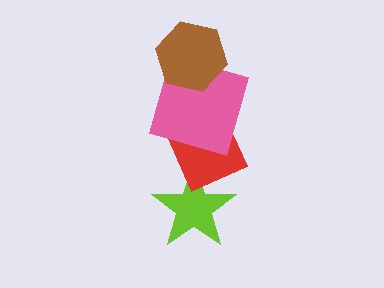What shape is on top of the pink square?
The brown hexagon is on top of the pink square.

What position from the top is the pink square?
The pink square is 2nd from the top.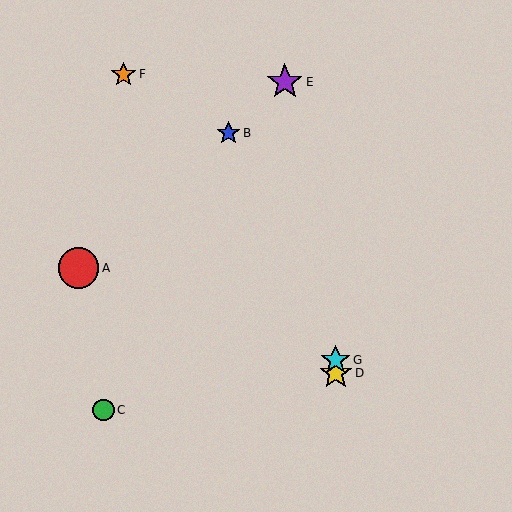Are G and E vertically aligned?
No, G is at x≈336 and E is at x≈285.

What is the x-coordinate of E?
Object E is at x≈285.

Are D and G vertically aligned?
Yes, both are at x≈336.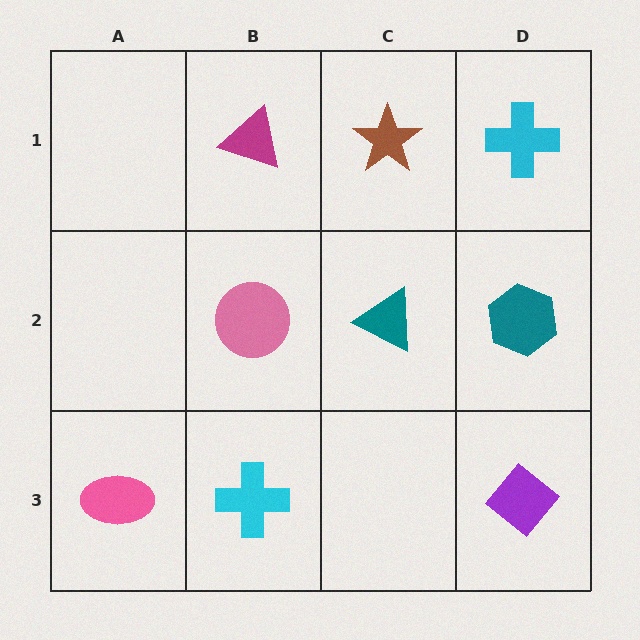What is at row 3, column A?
A pink ellipse.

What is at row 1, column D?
A cyan cross.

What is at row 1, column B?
A magenta triangle.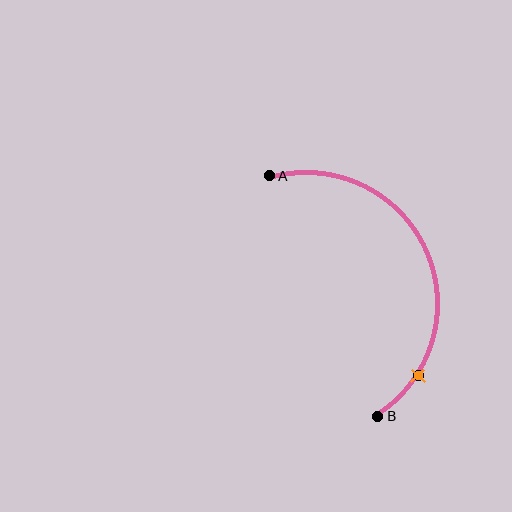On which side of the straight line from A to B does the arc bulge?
The arc bulges to the right of the straight line connecting A and B.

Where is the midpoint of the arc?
The arc midpoint is the point on the curve farthest from the straight line joining A and B. It sits to the right of that line.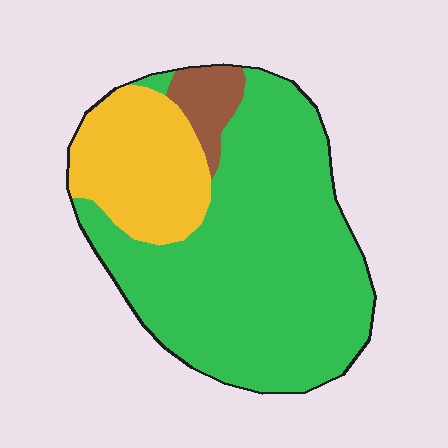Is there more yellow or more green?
Green.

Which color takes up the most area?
Green, at roughly 70%.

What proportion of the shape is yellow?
Yellow covers around 25% of the shape.